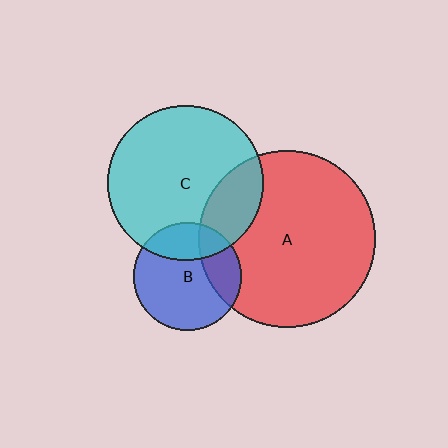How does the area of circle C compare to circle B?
Approximately 2.1 times.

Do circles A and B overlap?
Yes.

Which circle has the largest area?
Circle A (red).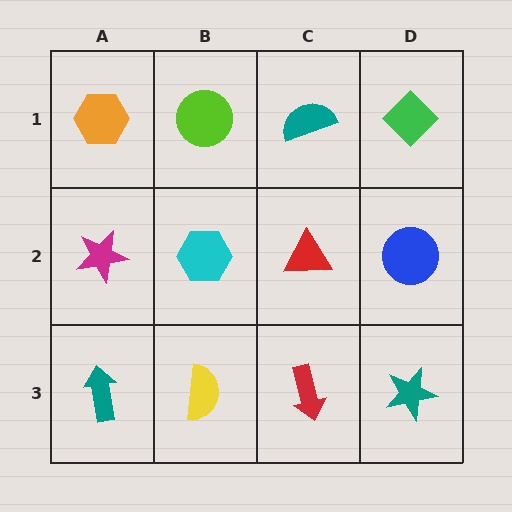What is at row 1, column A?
An orange hexagon.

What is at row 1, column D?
A green diamond.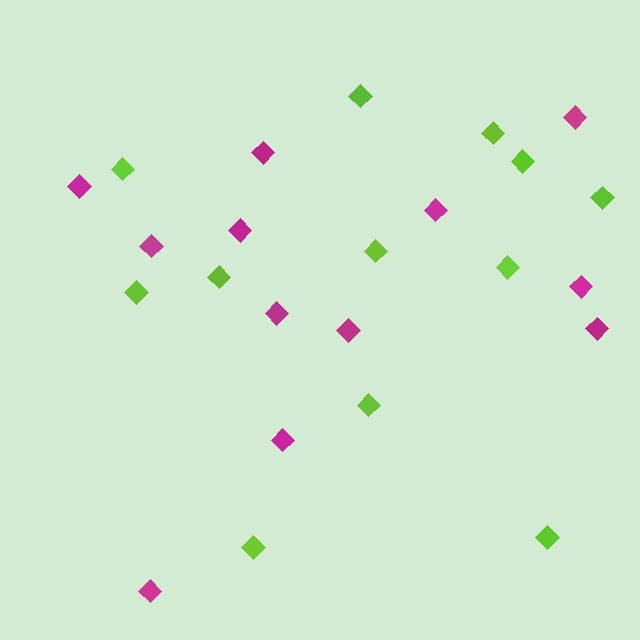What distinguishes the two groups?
There are 2 groups: one group of magenta diamonds (12) and one group of lime diamonds (12).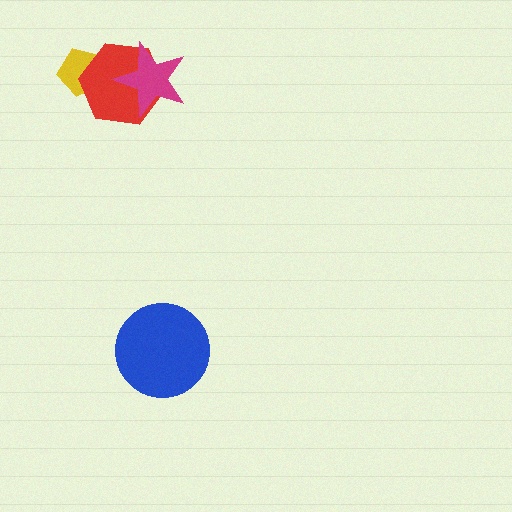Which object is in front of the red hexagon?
The magenta star is in front of the red hexagon.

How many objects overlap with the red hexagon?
2 objects overlap with the red hexagon.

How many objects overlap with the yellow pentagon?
1 object overlaps with the yellow pentagon.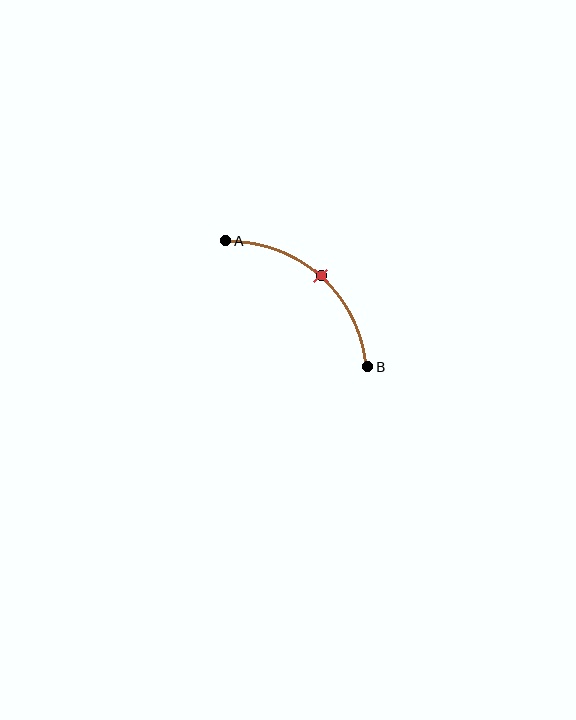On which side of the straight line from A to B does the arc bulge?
The arc bulges above and to the right of the straight line connecting A and B.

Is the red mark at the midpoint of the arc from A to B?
Yes. The red mark lies on the arc at equal arc-length from both A and B — it is the arc midpoint.